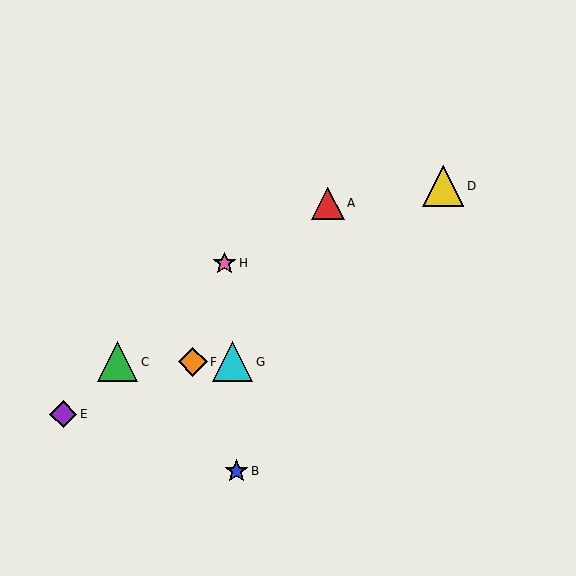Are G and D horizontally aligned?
No, G is at y≈362 and D is at y≈186.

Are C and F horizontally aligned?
Yes, both are at y≈362.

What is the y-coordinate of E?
Object E is at y≈414.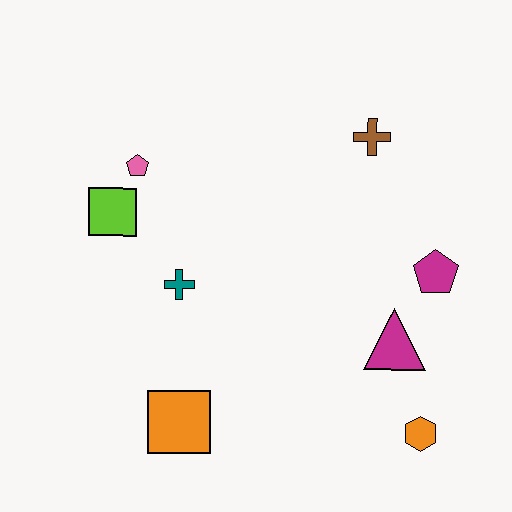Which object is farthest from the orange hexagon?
The pink pentagon is farthest from the orange hexagon.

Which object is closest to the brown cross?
The magenta pentagon is closest to the brown cross.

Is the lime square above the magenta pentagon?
Yes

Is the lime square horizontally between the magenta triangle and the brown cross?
No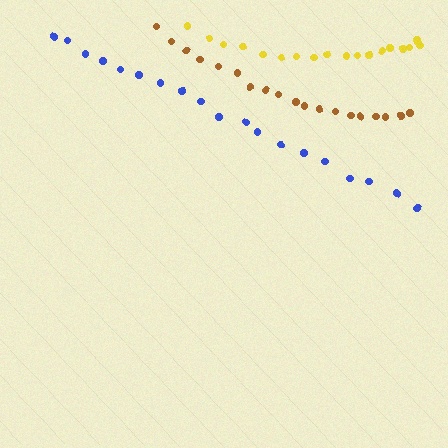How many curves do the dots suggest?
There are 3 distinct paths.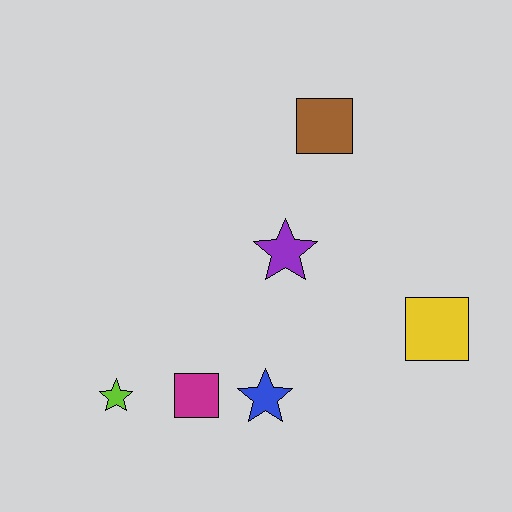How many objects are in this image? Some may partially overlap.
There are 6 objects.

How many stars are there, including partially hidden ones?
There are 3 stars.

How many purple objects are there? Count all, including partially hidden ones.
There is 1 purple object.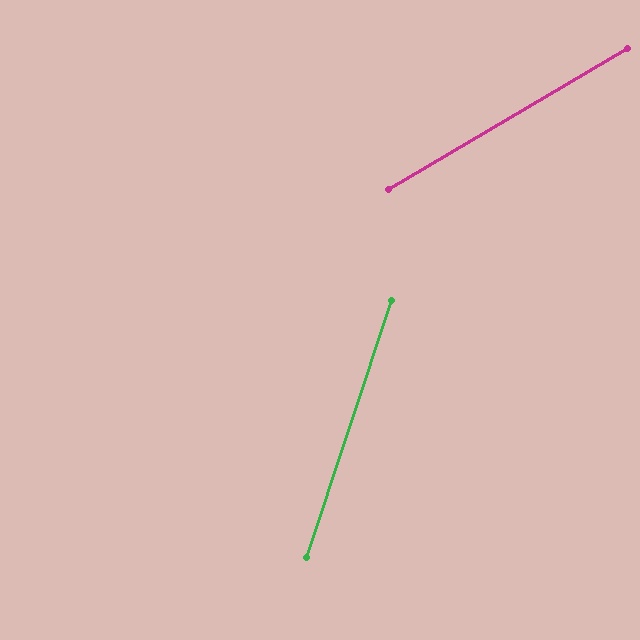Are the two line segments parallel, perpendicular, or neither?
Neither parallel nor perpendicular — they differ by about 41°.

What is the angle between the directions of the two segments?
Approximately 41 degrees.